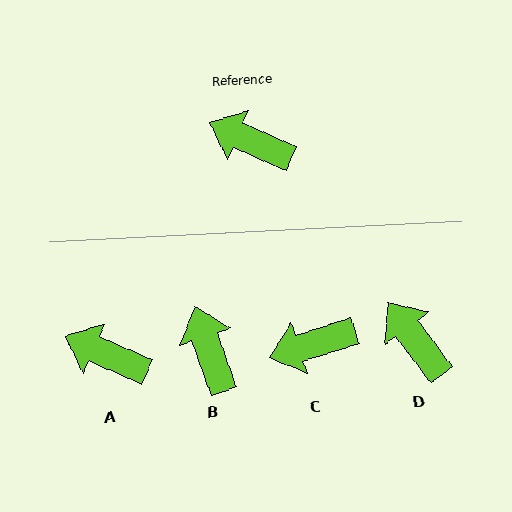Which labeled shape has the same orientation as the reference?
A.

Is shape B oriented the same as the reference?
No, it is off by about 47 degrees.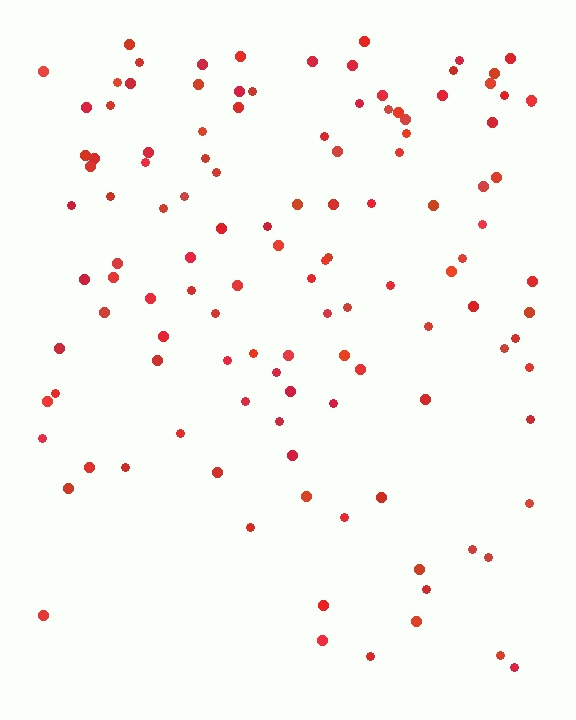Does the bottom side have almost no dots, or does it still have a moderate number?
Still a moderate number, just noticeably fewer than the top.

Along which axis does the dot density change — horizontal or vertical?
Vertical.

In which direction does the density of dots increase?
From bottom to top, with the top side densest.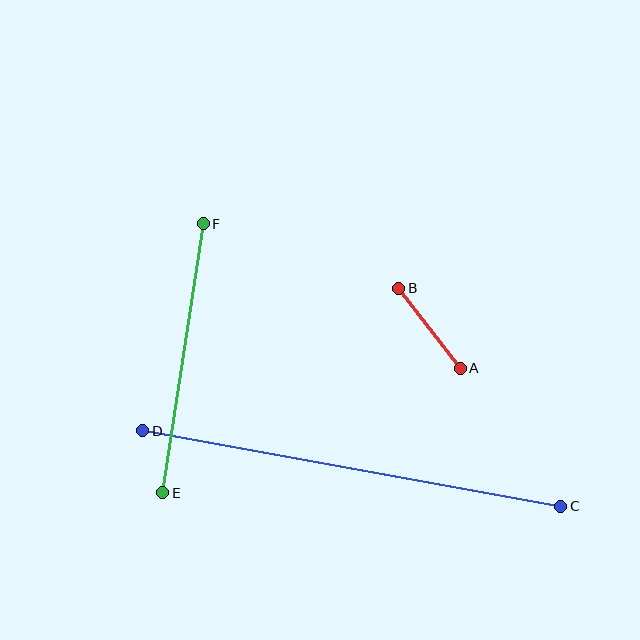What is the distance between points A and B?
The distance is approximately 101 pixels.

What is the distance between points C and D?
The distance is approximately 425 pixels.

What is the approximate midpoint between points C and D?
The midpoint is at approximately (352, 469) pixels.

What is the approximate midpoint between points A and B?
The midpoint is at approximately (430, 328) pixels.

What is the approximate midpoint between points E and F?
The midpoint is at approximately (183, 358) pixels.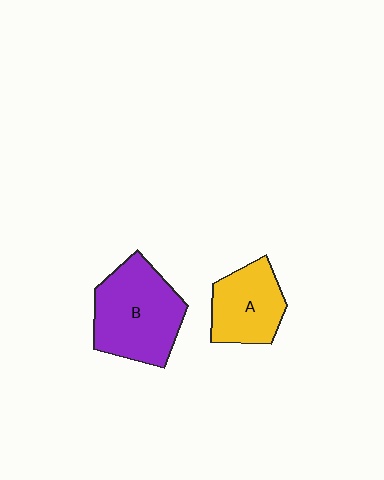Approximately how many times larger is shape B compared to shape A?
Approximately 1.5 times.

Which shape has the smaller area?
Shape A (yellow).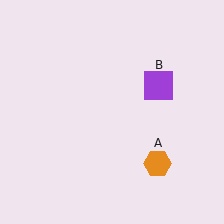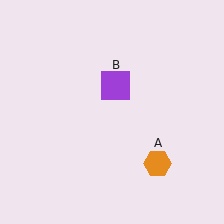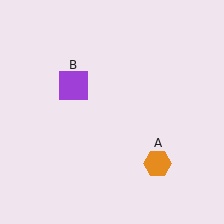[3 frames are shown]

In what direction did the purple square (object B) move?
The purple square (object B) moved left.